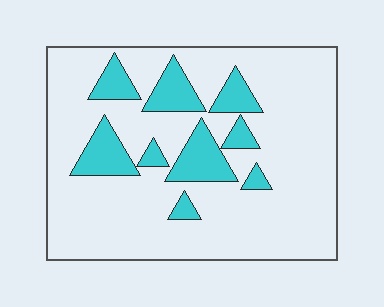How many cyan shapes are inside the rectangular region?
9.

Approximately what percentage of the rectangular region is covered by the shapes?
Approximately 20%.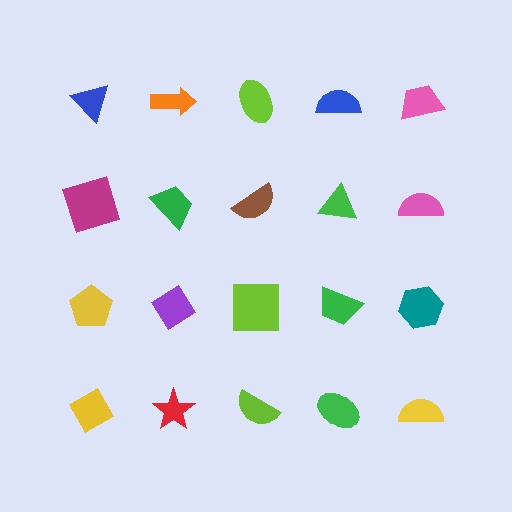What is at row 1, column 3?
A lime ellipse.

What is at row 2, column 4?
A green triangle.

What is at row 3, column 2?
A purple diamond.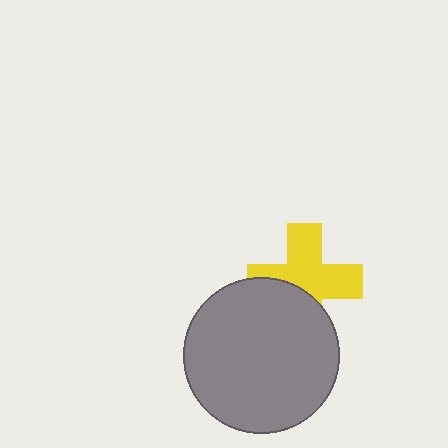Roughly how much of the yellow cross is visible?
About half of it is visible (roughly 64%).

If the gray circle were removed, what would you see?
You would see the complete yellow cross.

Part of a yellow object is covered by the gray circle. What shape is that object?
It is a cross.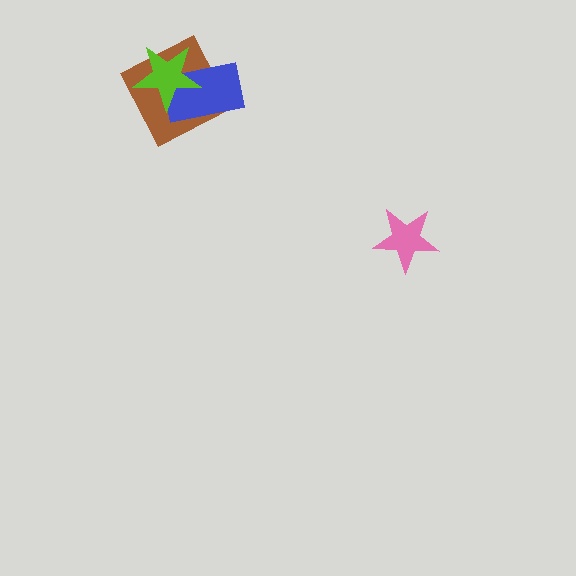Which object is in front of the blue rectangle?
The lime star is in front of the blue rectangle.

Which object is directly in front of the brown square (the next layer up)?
The blue rectangle is directly in front of the brown square.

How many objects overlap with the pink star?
0 objects overlap with the pink star.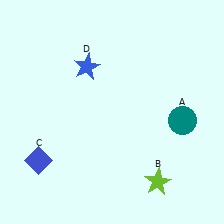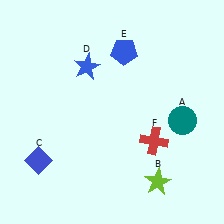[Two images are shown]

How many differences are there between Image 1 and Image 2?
There are 2 differences between the two images.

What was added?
A blue pentagon (E), a red cross (F) were added in Image 2.